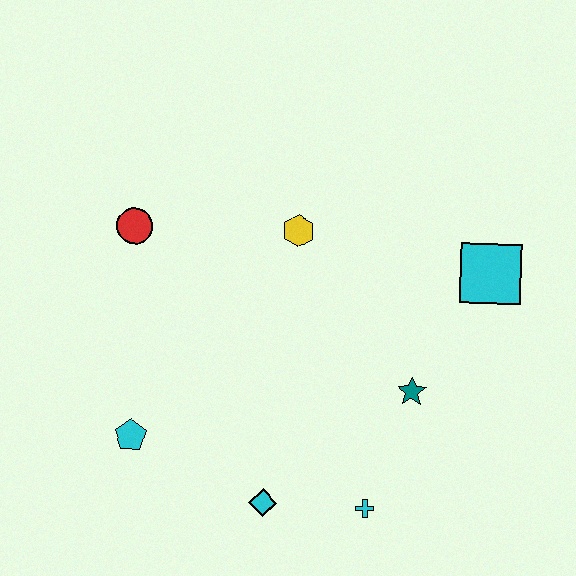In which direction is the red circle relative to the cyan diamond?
The red circle is above the cyan diamond.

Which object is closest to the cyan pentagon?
The cyan diamond is closest to the cyan pentagon.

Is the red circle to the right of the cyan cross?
No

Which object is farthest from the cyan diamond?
The cyan square is farthest from the cyan diamond.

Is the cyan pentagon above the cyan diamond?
Yes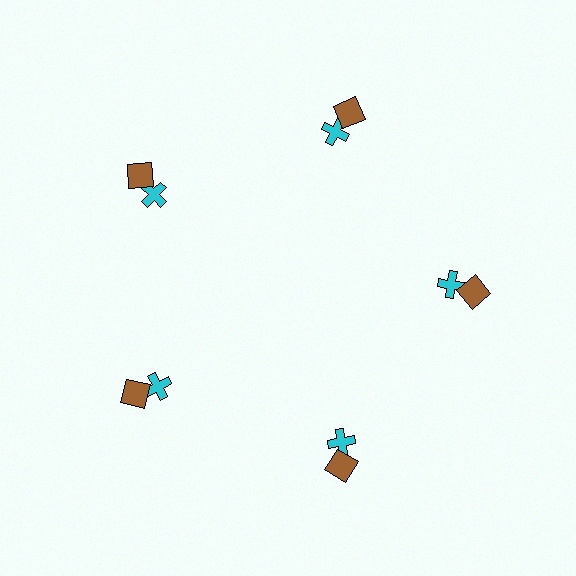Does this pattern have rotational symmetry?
Yes, this pattern has 5-fold rotational symmetry. It looks the same after rotating 72 degrees around the center.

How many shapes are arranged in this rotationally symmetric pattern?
There are 10 shapes, arranged in 5 groups of 2.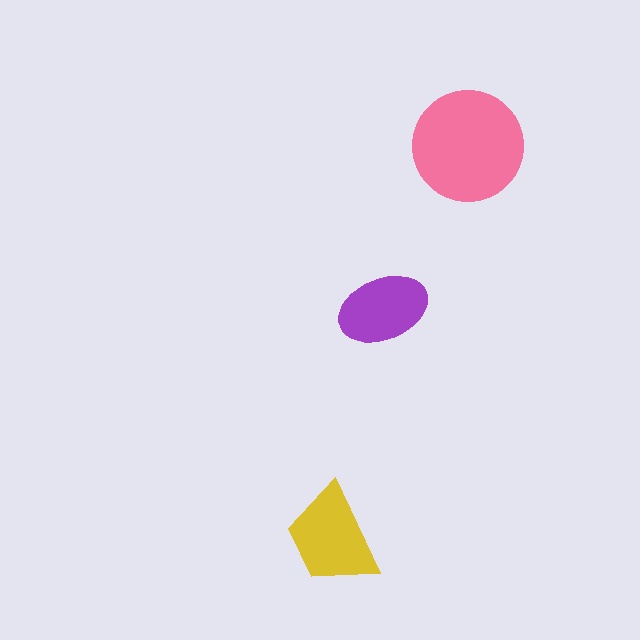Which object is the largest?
The pink circle.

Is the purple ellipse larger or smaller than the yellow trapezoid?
Smaller.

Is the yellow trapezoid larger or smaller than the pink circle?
Smaller.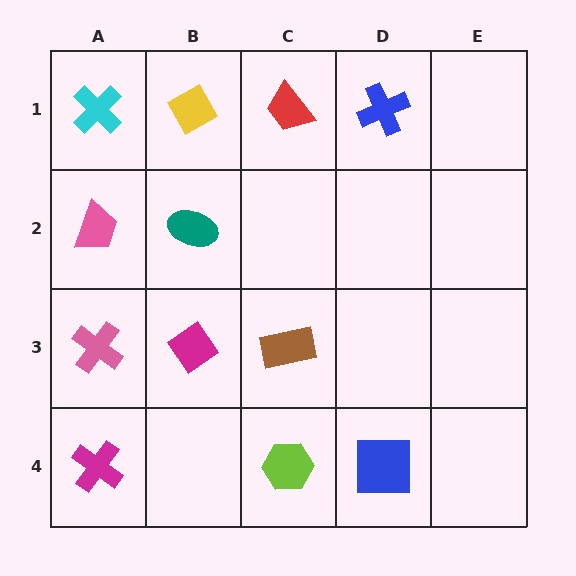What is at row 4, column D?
A blue square.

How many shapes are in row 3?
3 shapes.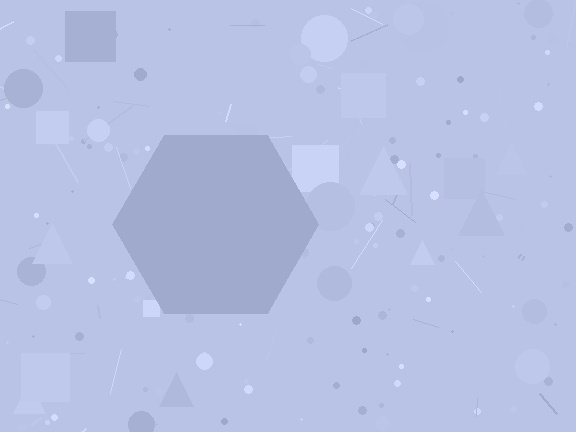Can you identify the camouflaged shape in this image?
The camouflaged shape is a hexagon.